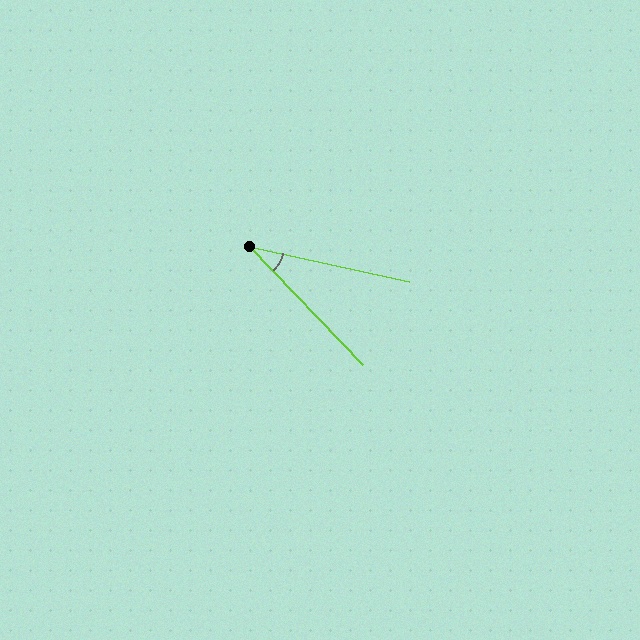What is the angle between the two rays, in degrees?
Approximately 34 degrees.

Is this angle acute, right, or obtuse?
It is acute.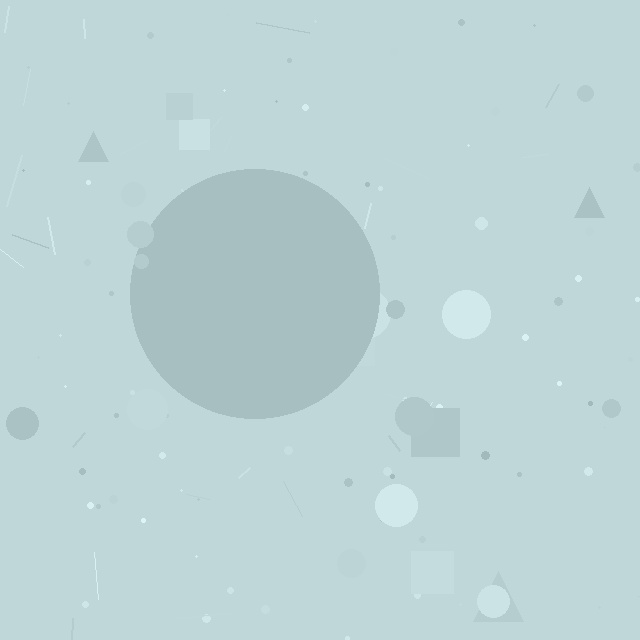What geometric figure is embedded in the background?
A circle is embedded in the background.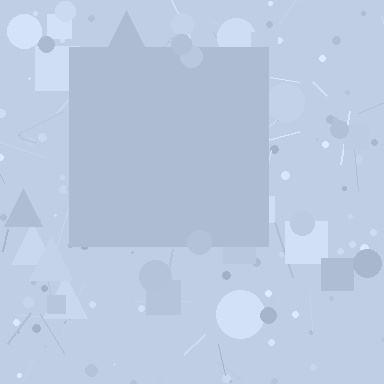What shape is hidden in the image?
A square is hidden in the image.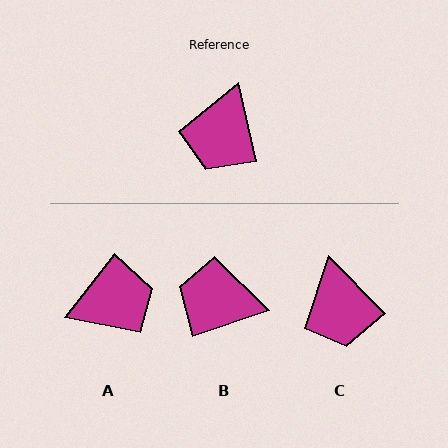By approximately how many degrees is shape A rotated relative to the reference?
Approximately 129 degrees counter-clockwise.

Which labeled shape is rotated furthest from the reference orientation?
A, about 129 degrees away.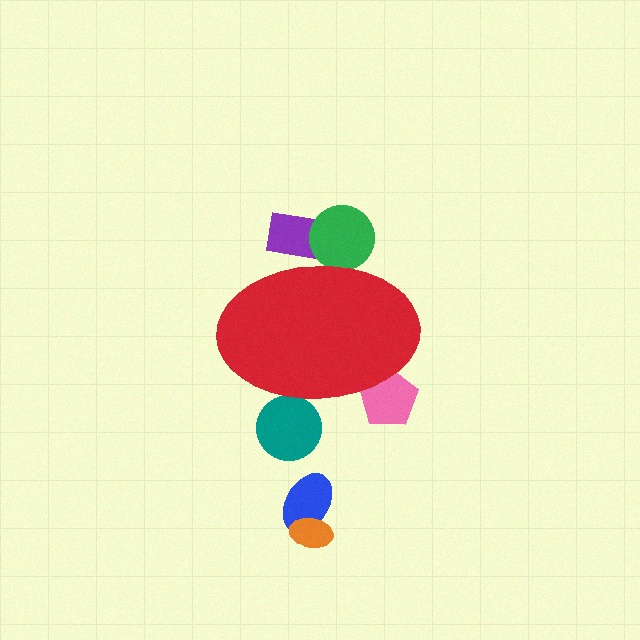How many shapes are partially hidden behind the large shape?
4 shapes are partially hidden.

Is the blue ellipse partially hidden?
No, the blue ellipse is fully visible.